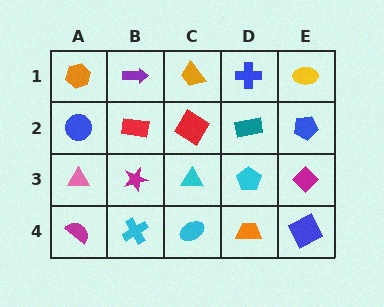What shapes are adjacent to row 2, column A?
An orange hexagon (row 1, column A), a pink triangle (row 3, column A), a red rectangle (row 2, column B).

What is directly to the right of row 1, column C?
A blue cross.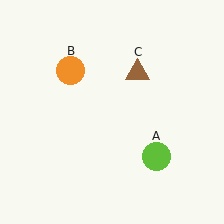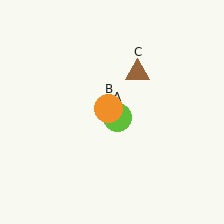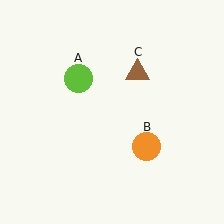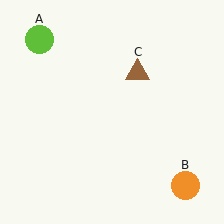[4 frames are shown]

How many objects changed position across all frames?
2 objects changed position: lime circle (object A), orange circle (object B).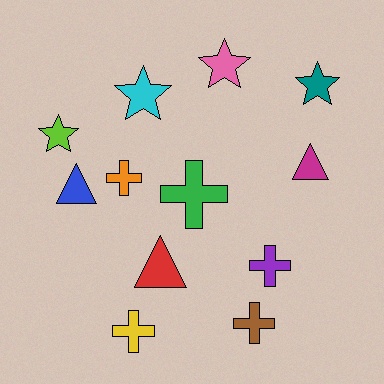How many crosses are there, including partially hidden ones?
There are 5 crosses.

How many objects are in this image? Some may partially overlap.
There are 12 objects.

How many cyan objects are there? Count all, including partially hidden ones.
There is 1 cyan object.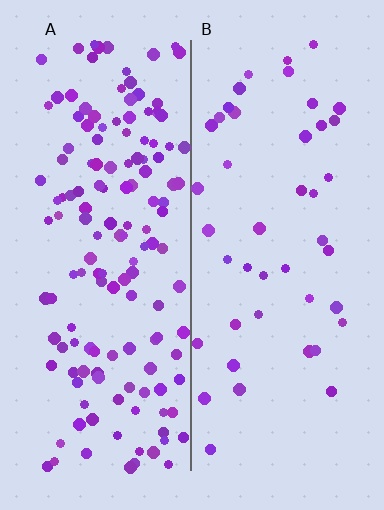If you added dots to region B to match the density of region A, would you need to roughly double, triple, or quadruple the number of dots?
Approximately triple.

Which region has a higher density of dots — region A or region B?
A (the left).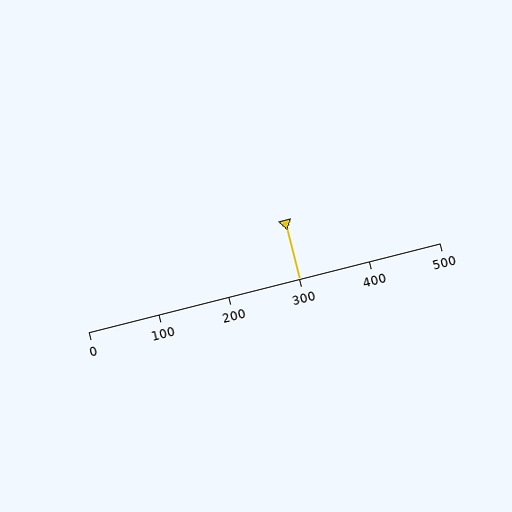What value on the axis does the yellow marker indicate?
The marker indicates approximately 300.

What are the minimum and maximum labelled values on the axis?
The axis runs from 0 to 500.